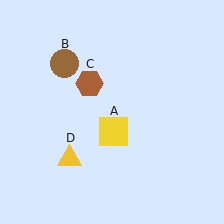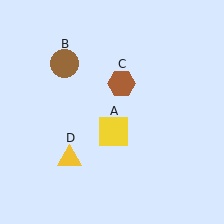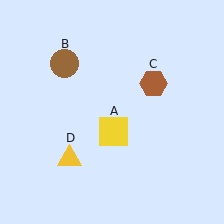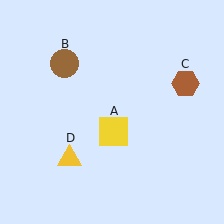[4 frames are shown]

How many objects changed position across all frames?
1 object changed position: brown hexagon (object C).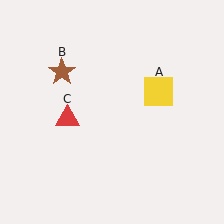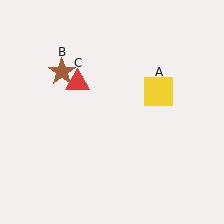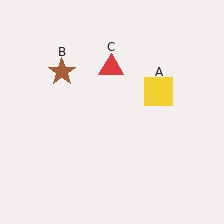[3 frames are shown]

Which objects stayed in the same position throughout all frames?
Yellow square (object A) and brown star (object B) remained stationary.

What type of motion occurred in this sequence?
The red triangle (object C) rotated clockwise around the center of the scene.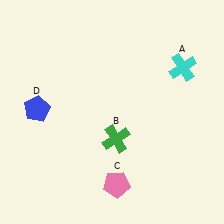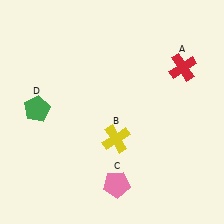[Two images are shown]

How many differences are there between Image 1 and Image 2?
There are 3 differences between the two images.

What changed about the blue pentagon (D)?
In Image 1, D is blue. In Image 2, it changed to green.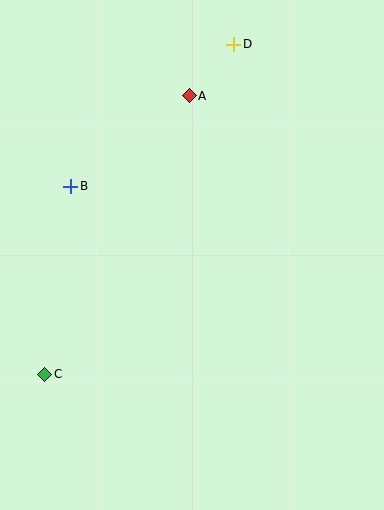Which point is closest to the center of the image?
Point B at (71, 186) is closest to the center.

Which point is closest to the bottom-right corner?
Point C is closest to the bottom-right corner.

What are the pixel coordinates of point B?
Point B is at (71, 186).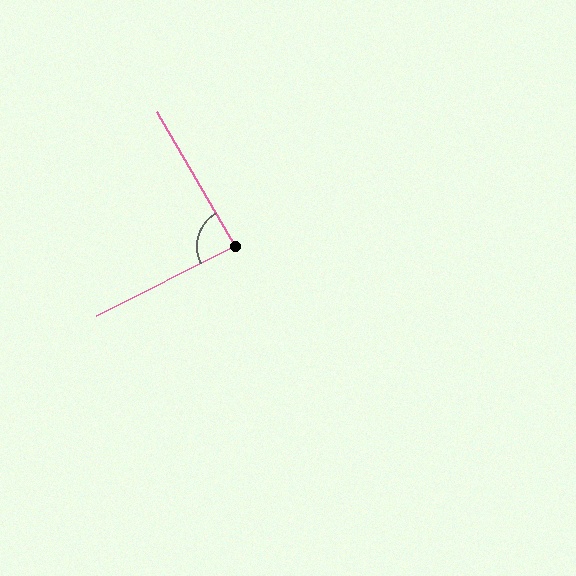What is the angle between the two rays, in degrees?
Approximately 87 degrees.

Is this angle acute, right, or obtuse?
It is approximately a right angle.